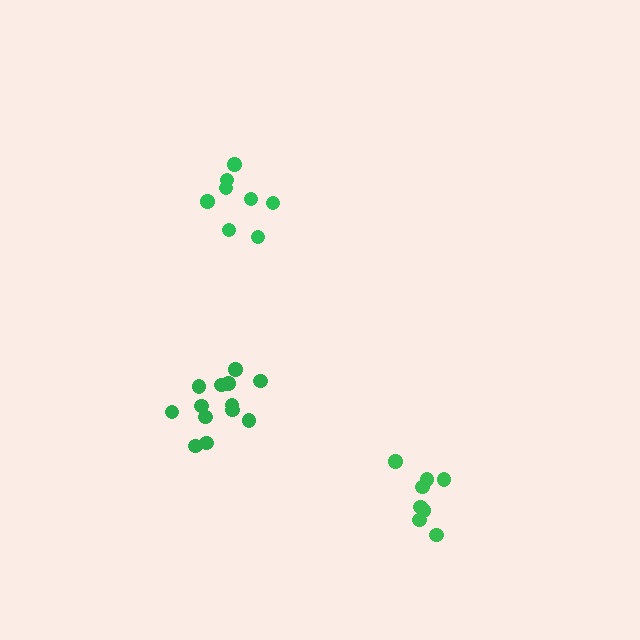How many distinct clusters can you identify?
There are 3 distinct clusters.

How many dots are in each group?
Group 1: 8 dots, Group 2: 8 dots, Group 3: 13 dots (29 total).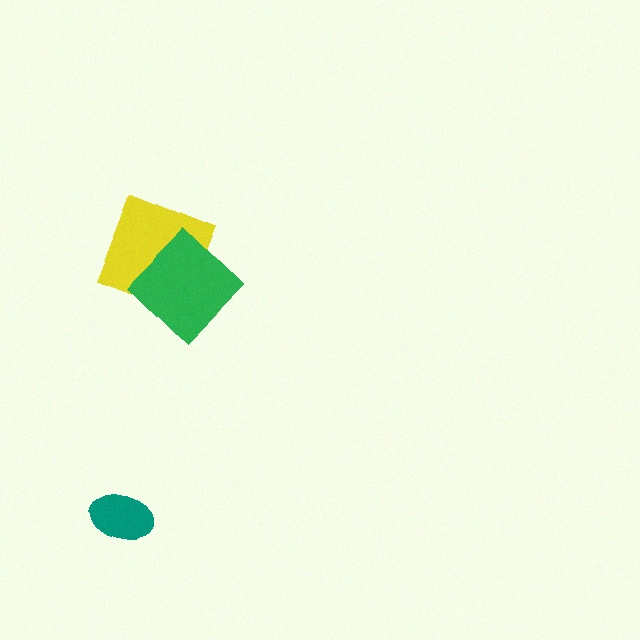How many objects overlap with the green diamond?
1 object overlaps with the green diamond.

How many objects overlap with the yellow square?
1 object overlaps with the yellow square.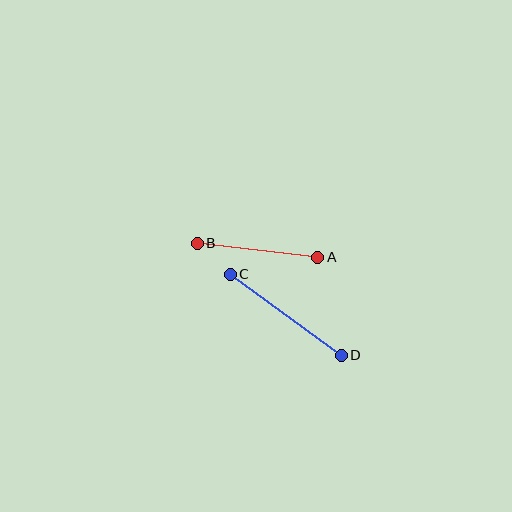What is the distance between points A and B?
The distance is approximately 121 pixels.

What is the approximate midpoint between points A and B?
The midpoint is at approximately (258, 250) pixels.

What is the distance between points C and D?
The distance is approximately 137 pixels.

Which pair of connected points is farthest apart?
Points C and D are farthest apart.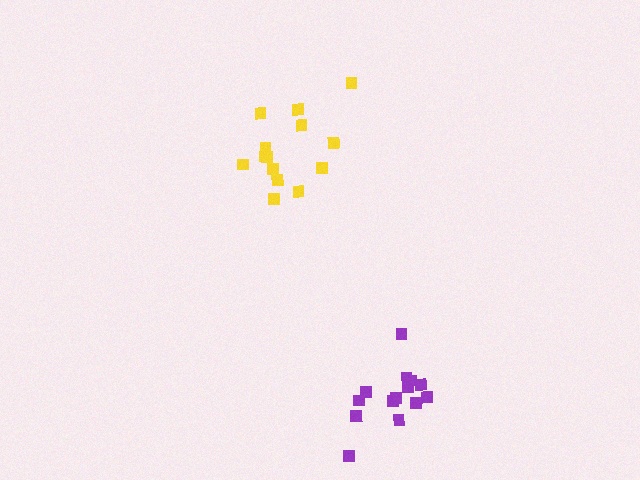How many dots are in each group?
Group 1: 14 dots, Group 2: 14 dots (28 total).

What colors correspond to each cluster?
The clusters are colored: purple, yellow.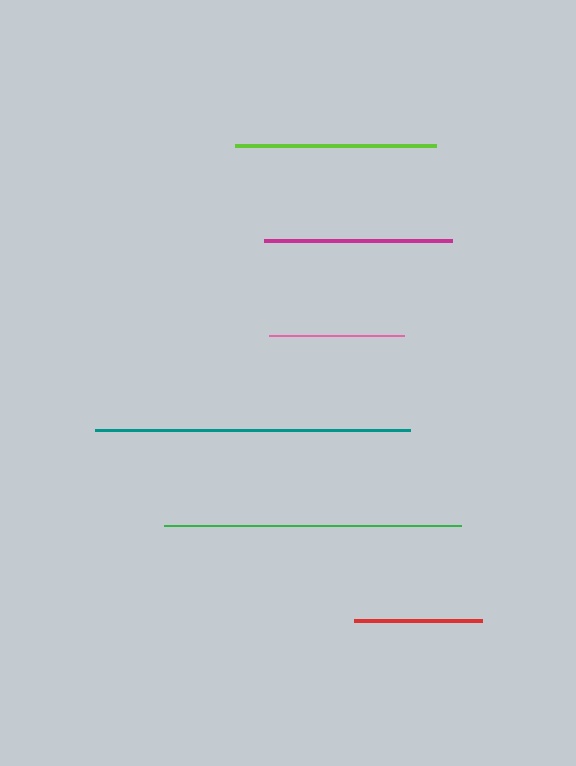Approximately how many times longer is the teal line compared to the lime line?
The teal line is approximately 1.6 times the length of the lime line.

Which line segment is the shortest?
The red line is the shortest at approximately 128 pixels.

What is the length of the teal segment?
The teal segment is approximately 315 pixels long.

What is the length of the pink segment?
The pink segment is approximately 135 pixels long.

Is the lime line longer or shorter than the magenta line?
The lime line is longer than the magenta line.